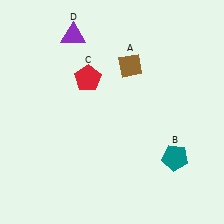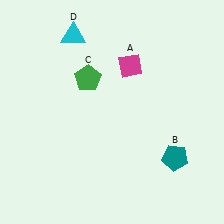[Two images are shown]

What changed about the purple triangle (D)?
In Image 1, D is purple. In Image 2, it changed to cyan.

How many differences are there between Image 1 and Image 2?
There are 3 differences between the two images.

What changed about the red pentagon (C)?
In Image 1, C is red. In Image 2, it changed to green.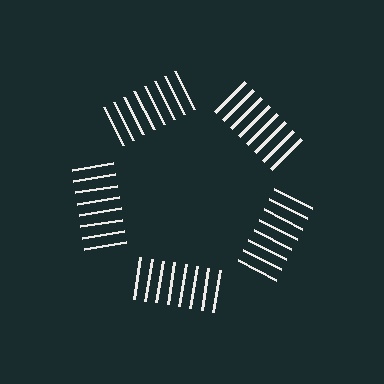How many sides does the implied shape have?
5 sides — the line-ends trace a pentagon.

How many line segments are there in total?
40 — 8 along each of the 5 edges.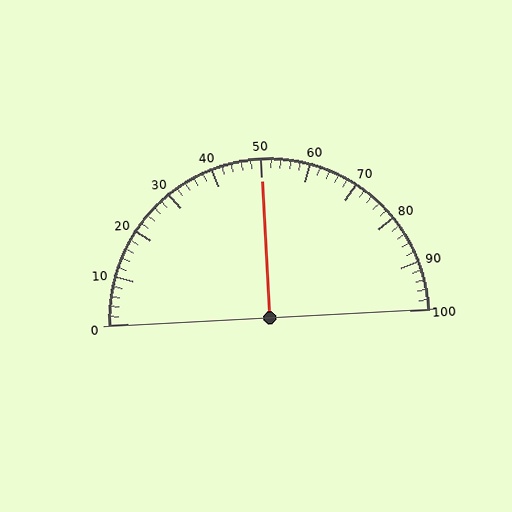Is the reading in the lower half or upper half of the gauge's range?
The reading is in the upper half of the range (0 to 100).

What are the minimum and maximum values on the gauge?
The gauge ranges from 0 to 100.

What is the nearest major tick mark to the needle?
The nearest major tick mark is 50.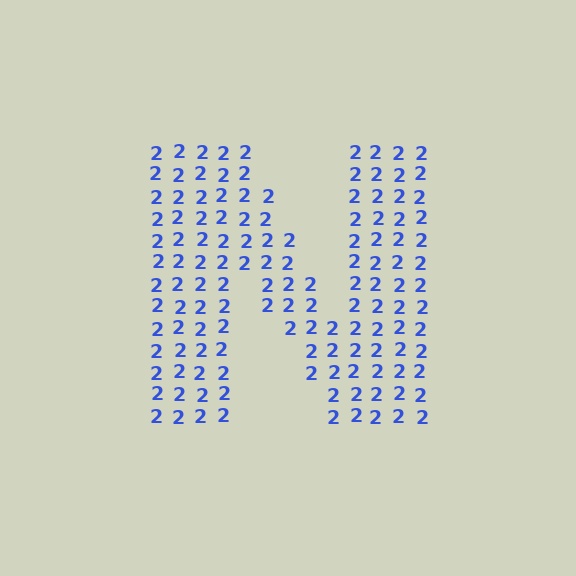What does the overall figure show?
The overall figure shows the letter N.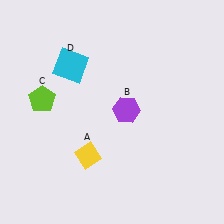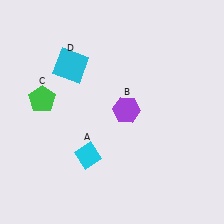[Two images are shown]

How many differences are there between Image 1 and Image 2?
There are 2 differences between the two images.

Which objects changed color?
A changed from yellow to cyan. C changed from lime to green.